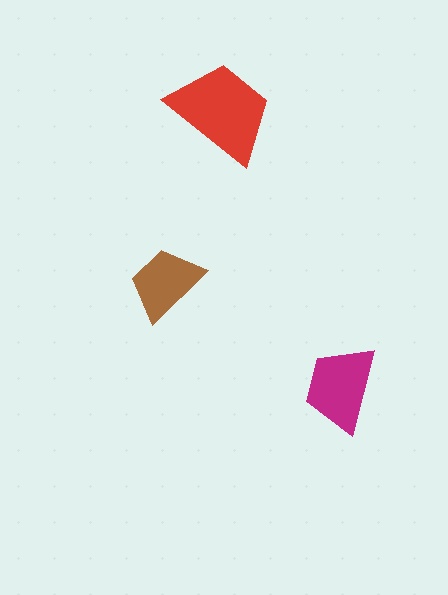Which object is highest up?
The red trapezoid is topmost.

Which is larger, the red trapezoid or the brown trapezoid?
The red one.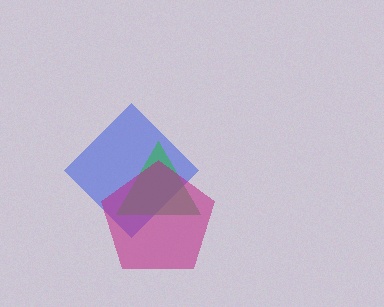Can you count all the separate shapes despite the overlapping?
Yes, there are 3 separate shapes.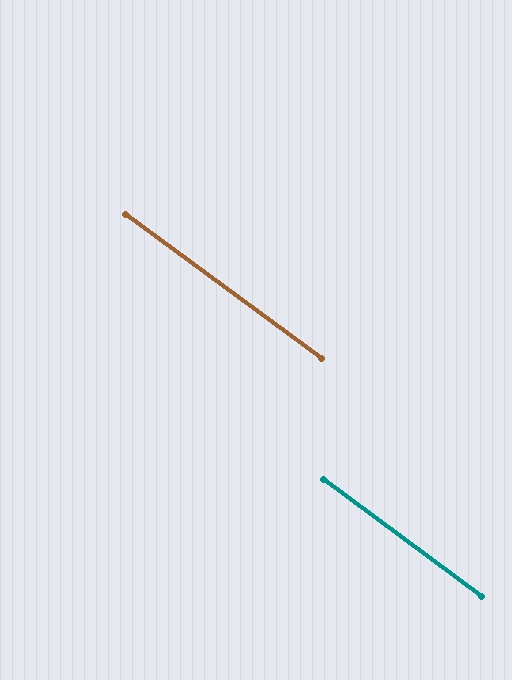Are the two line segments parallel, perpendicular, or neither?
Parallel — their directions differ by only 0.4°.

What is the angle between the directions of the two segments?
Approximately 0 degrees.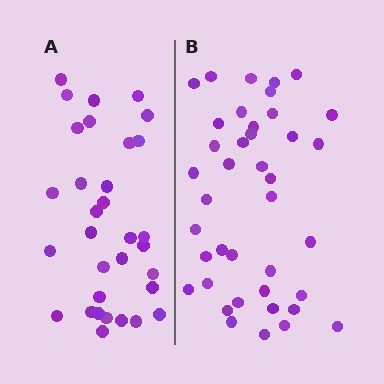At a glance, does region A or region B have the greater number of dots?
Region B (the right region) has more dots.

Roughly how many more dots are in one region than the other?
Region B has roughly 8 or so more dots than region A.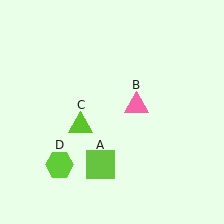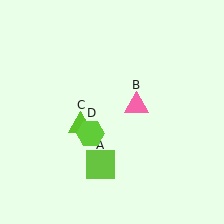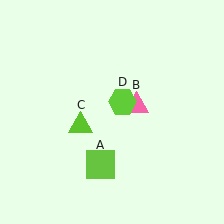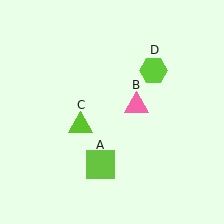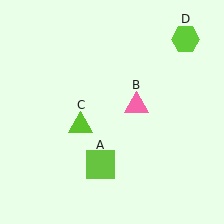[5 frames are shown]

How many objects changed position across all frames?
1 object changed position: lime hexagon (object D).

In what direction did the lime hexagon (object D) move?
The lime hexagon (object D) moved up and to the right.